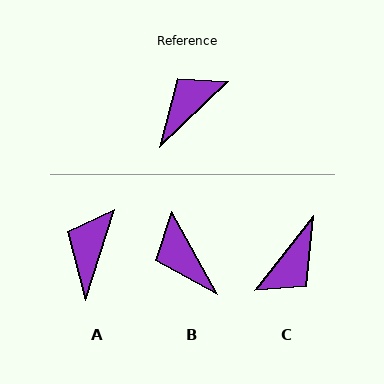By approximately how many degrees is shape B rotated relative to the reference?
Approximately 75 degrees counter-clockwise.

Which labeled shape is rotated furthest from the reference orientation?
C, about 172 degrees away.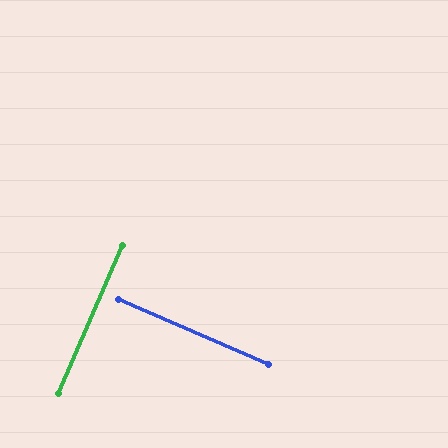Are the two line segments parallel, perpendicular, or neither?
Perpendicular — they meet at approximately 90°.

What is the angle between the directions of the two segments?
Approximately 90 degrees.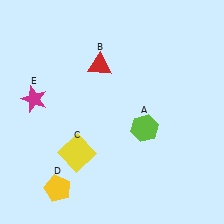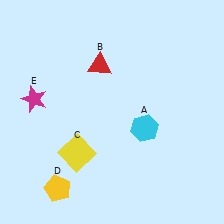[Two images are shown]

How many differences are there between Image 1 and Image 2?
There is 1 difference between the two images.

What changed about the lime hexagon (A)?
In Image 1, A is lime. In Image 2, it changed to cyan.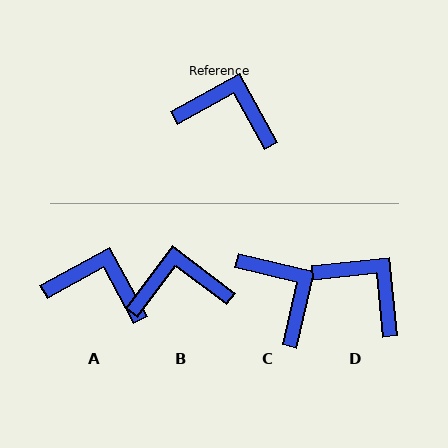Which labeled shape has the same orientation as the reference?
A.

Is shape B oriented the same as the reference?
No, it is off by about 24 degrees.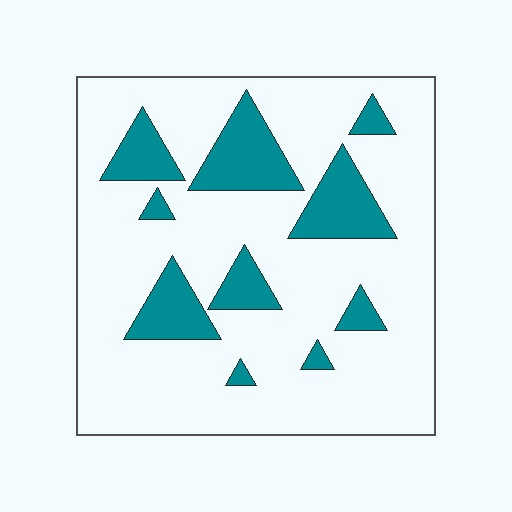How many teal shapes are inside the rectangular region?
10.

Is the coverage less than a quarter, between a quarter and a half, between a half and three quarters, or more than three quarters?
Less than a quarter.